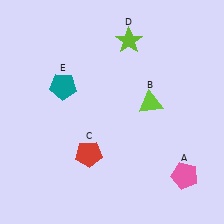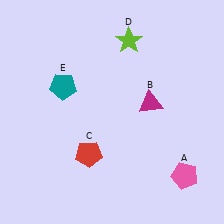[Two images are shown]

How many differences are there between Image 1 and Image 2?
There is 1 difference between the two images.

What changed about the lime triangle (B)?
In Image 1, B is lime. In Image 2, it changed to magenta.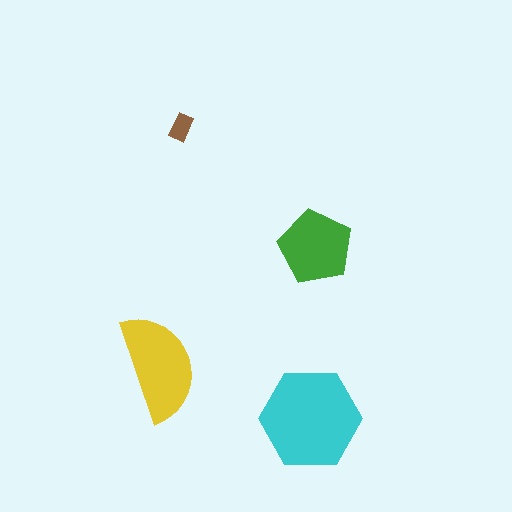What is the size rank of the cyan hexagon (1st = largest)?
1st.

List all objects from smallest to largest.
The brown rectangle, the green pentagon, the yellow semicircle, the cyan hexagon.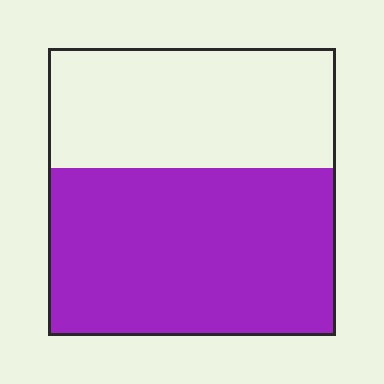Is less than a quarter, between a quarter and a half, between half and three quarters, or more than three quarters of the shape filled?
Between half and three quarters.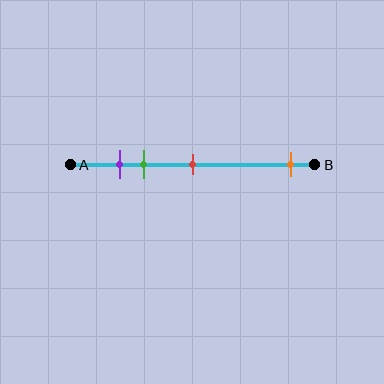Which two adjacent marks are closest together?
The purple and green marks are the closest adjacent pair.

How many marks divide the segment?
There are 4 marks dividing the segment.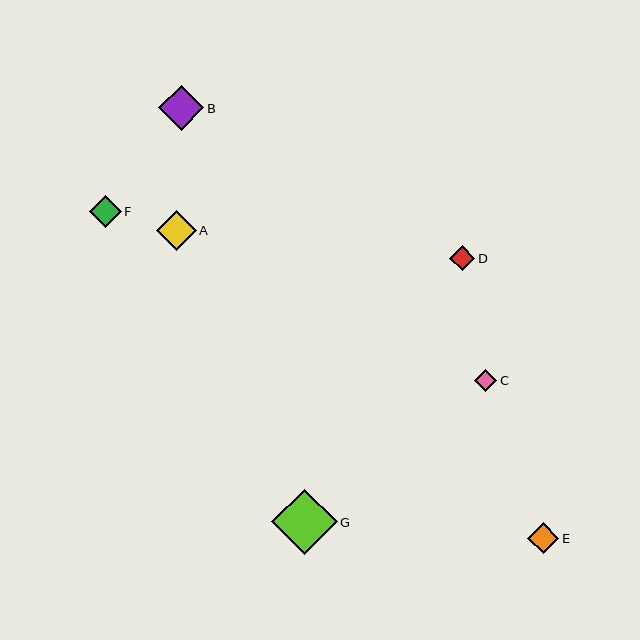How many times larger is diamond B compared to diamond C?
Diamond B is approximately 2.0 times the size of diamond C.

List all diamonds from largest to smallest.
From largest to smallest: G, B, A, F, E, D, C.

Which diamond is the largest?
Diamond G is the largest with a size of approximately 65 pixels.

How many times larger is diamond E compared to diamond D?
Diamond E is approximately 1.2 times the size of diamond D.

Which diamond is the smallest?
Diamond C is the smallest with a size of approximately 22 pixels.